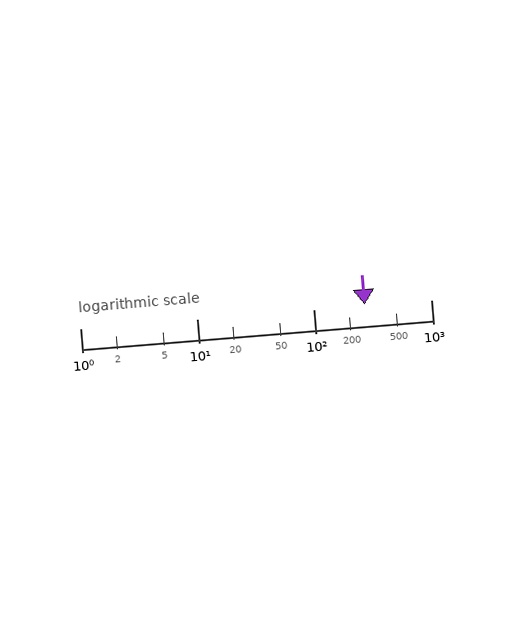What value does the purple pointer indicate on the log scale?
The pointer indicates approximately 270.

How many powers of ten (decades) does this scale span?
The scale spans 3 decades, from 1 to 1000.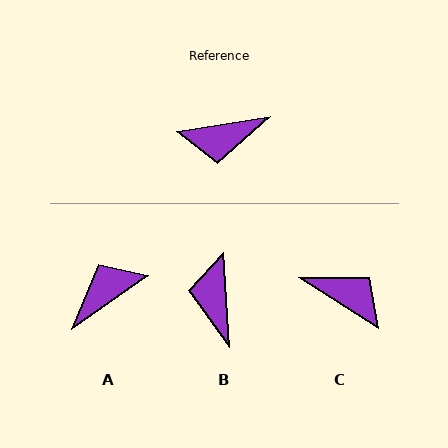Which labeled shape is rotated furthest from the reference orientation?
A, about 154 degrees away.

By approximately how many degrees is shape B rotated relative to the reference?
Approximately 96 degrees clockwise.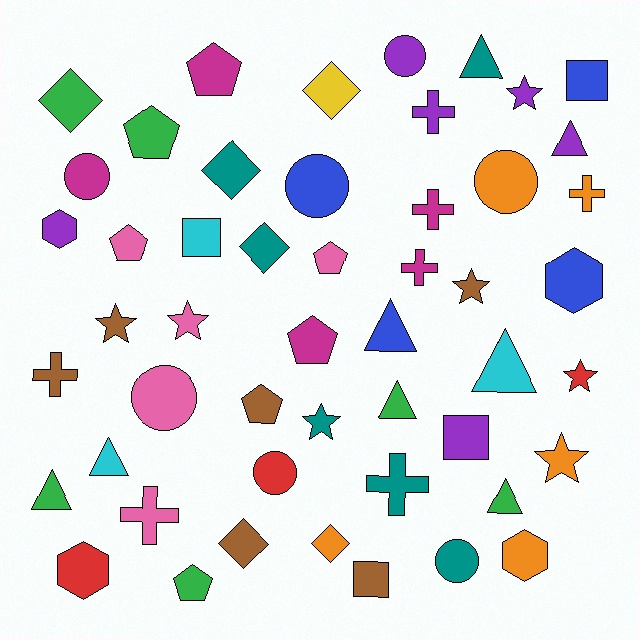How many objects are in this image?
There are 50 objects.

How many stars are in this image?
There are 7 stars.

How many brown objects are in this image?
There are 6 brown objects.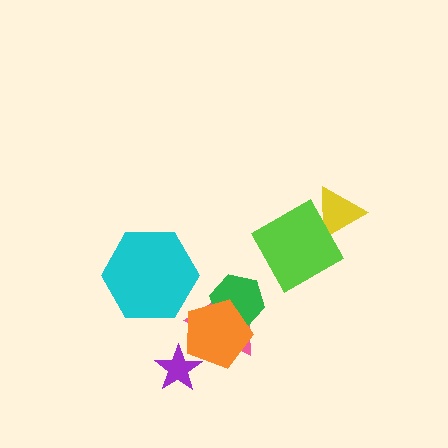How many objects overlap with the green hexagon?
2 objects overlap with the green hexagon.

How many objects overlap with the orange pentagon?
3 objects overlap with the orange pentagon.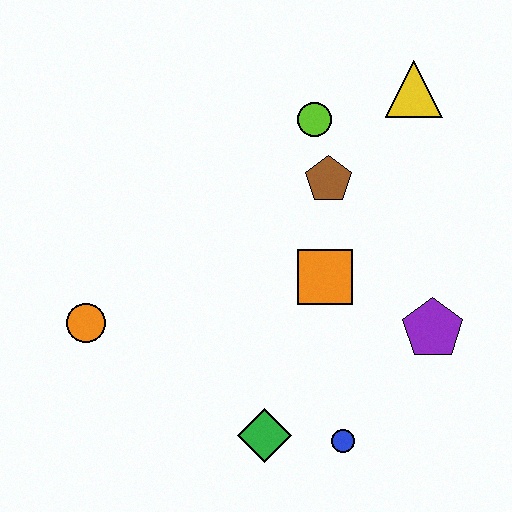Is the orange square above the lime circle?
No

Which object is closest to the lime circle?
The brown pentagon is closest to the lime circle.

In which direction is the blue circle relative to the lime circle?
The blue circle is below the lime circle.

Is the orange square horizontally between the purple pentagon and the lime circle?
Yes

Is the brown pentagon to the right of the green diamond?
Yes